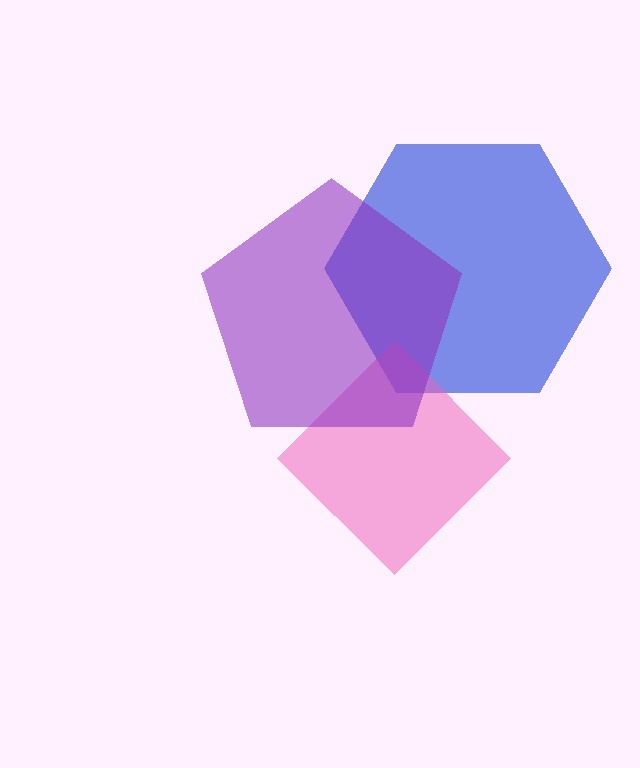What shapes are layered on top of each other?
The layered shapes are: a blue hexagon, a pink diamond, a purple pentagon.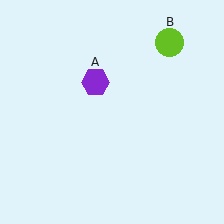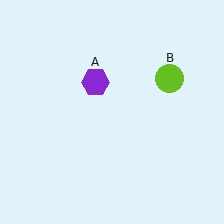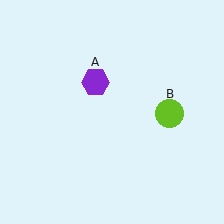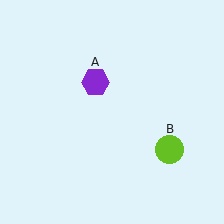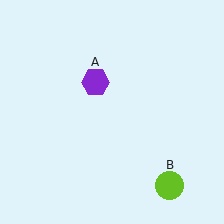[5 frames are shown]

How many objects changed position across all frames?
1 object changed position: lime circle (object B).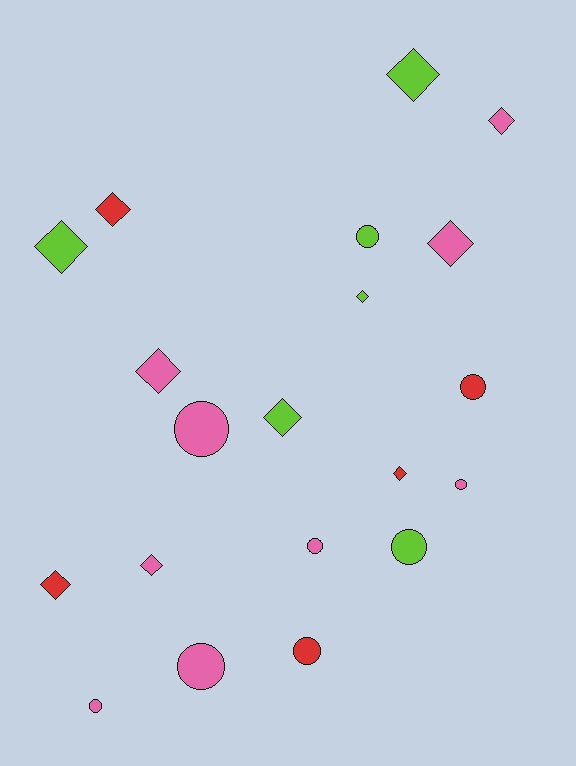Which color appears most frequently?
Pink, with 9 objects.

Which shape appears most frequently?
Diamond, with 11 objects.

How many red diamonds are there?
There are 3 red diamonds.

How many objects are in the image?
There are 20 objects.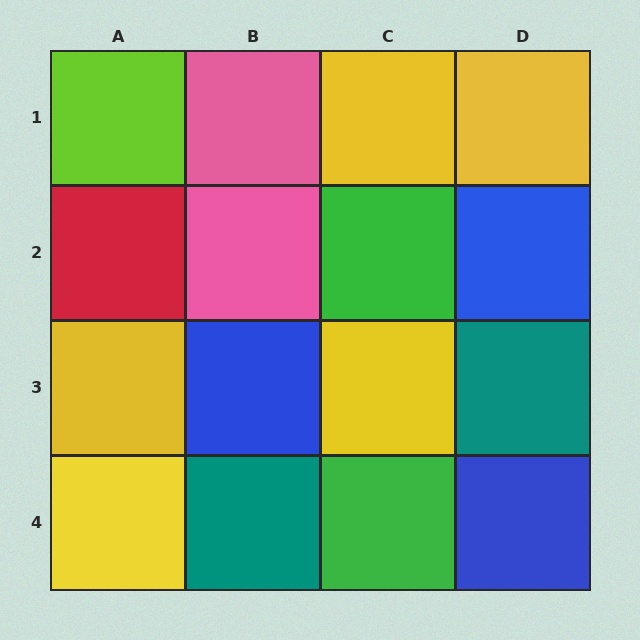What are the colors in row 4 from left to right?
Yellow, teal, green, blue.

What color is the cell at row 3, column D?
Teal.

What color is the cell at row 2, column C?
Green.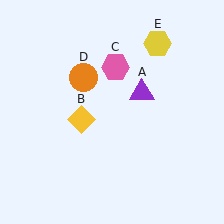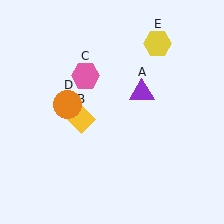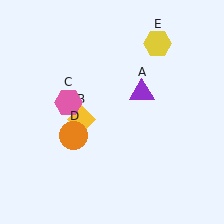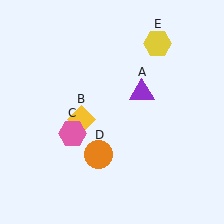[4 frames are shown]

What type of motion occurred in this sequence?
The pink hexagon (object C), orange circle (object D) rotated counterclockwise around the center of the scene.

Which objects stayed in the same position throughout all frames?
Purple triangle (object A) and yellow diamond (object B) and yellow hexagon (object E) remained stationary.